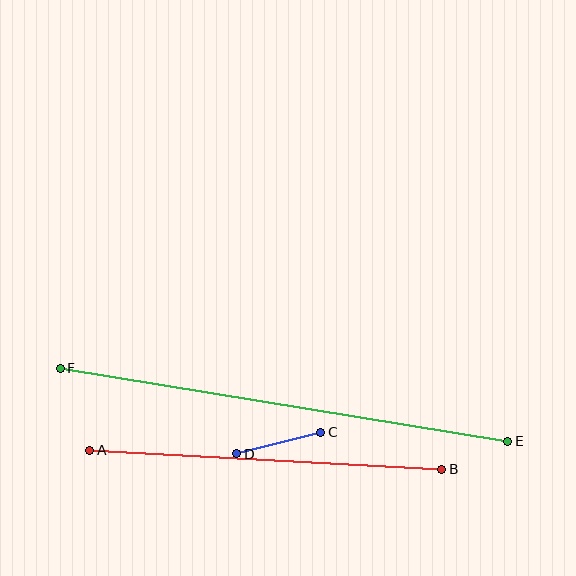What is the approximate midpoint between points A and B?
The midpoint is at approximately (266, 460) pixels.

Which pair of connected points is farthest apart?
Points E and F are farthest apart.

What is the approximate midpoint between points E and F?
The midpoint is at approximately (284, 405) pixels.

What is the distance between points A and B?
The distance is approximately 353 pixels.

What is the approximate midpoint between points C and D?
The midpoint is at approximately (279, 443) pixels.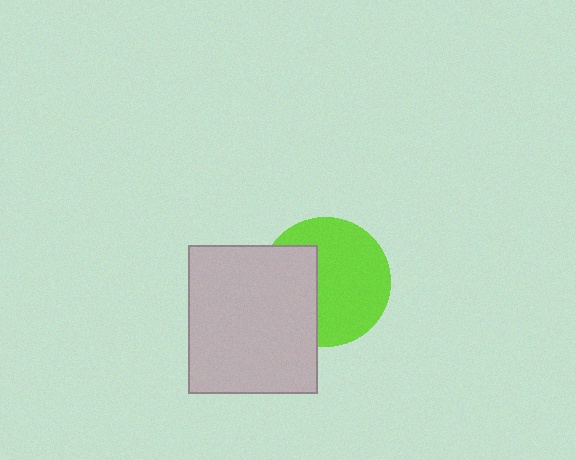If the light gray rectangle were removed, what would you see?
You would see the complete lime circle.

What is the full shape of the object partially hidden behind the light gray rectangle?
The partially hidden object is a lime circle.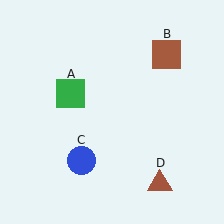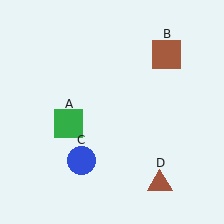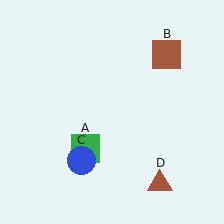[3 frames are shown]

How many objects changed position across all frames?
1 object changed position: green square (object A).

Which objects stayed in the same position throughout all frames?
Brown square (object B) and blue circle (object C) and brown triangle (object D) remained stationary.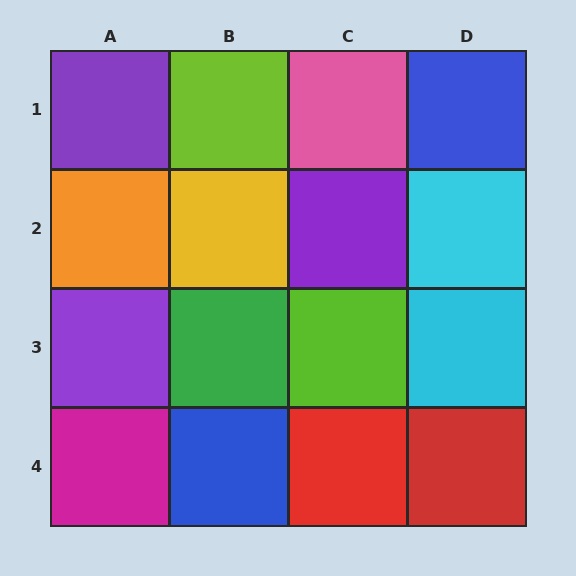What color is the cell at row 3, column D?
Cyan.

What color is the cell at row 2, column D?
Cyan.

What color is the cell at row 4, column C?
Red.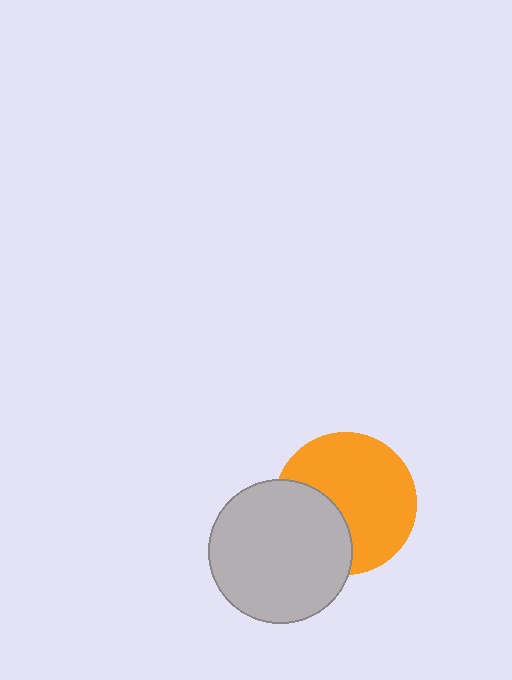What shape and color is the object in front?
The object in front is a light gray circle.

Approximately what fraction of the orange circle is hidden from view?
Roughly 33% of the orange circle is hidden behind the light gray circle.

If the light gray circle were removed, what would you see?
You would see the complete orange circle.